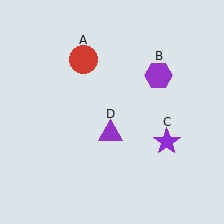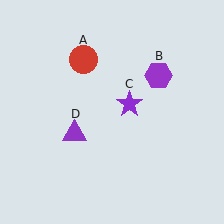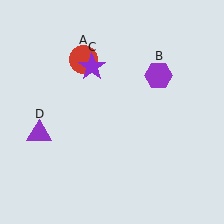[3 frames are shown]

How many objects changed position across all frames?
2 objects changed position: purple star (object C), purple triangle (object D).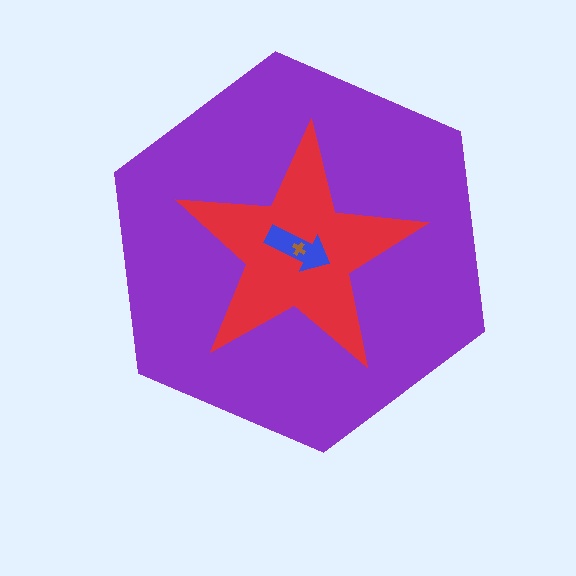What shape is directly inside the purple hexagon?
The red star.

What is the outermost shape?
The purple hexagon.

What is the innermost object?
The brown cross.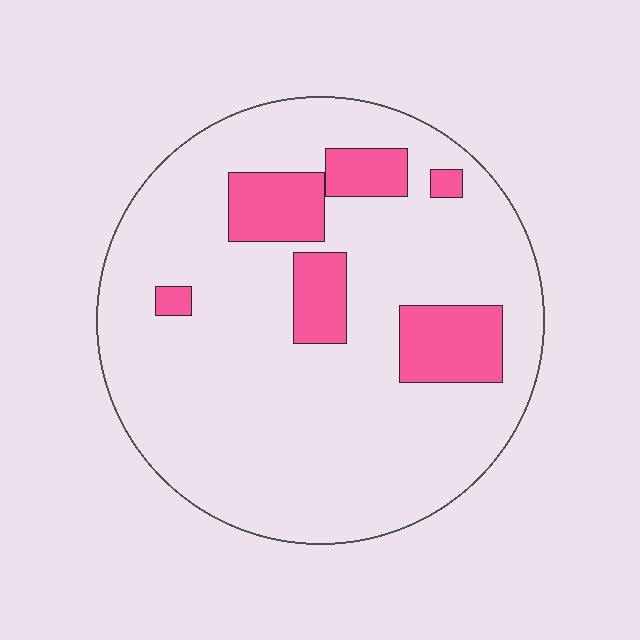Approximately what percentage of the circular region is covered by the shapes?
Approximately 15%.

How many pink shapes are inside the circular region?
6.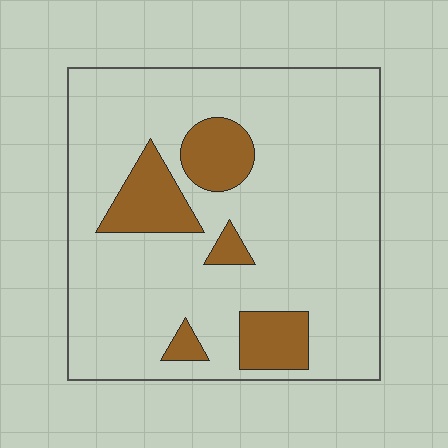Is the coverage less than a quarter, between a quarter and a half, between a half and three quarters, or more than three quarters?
Less than a quarter.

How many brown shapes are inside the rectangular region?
5.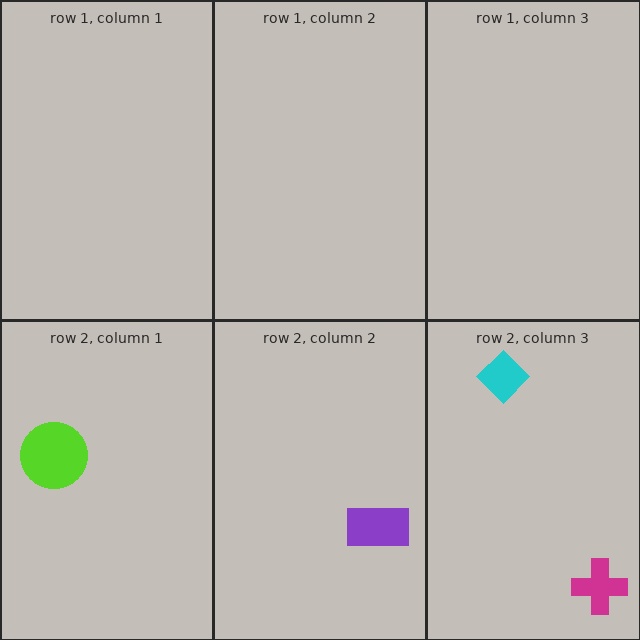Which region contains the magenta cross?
The row 2, column 3 region.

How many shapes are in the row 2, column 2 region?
1.